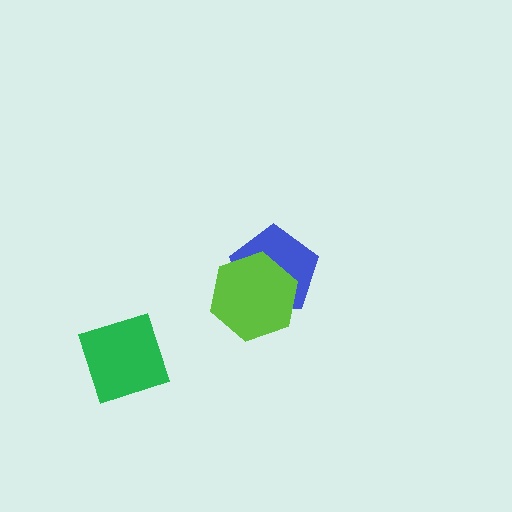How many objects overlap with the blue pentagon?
1 object overlaps with the blue pentagon.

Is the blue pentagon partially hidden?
Yes, it is partially covered by another shape.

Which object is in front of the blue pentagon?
The lime hexagon is in front of the blue pentagon.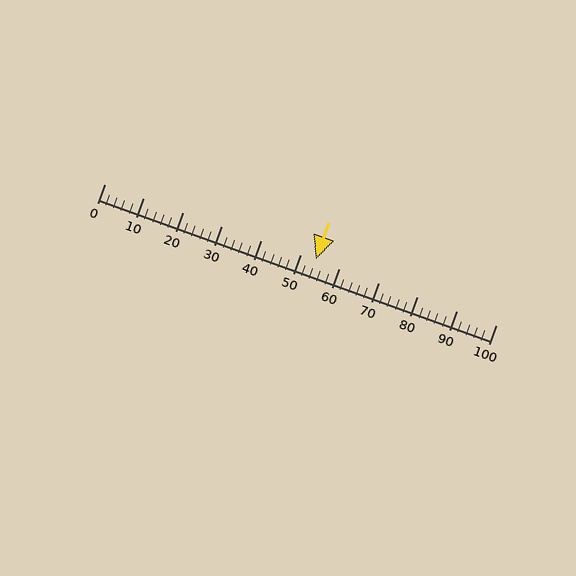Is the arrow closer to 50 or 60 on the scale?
The arrow is closer to 50.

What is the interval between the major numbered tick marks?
The major tick marks are spaced 10 units apart.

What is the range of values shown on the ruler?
The ruler shows values from 0 to 100.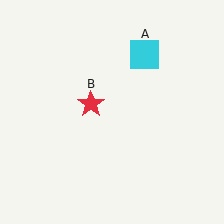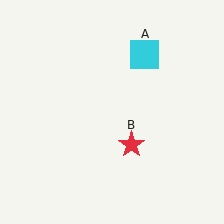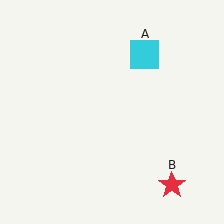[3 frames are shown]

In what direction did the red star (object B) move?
The red star (object B) moved down and to the right.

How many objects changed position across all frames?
1 object changed position: red star (object B).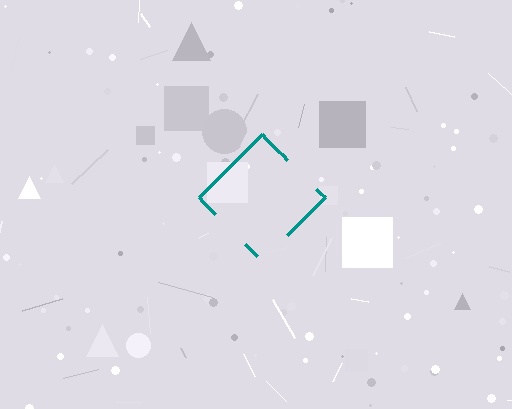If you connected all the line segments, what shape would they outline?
They would outline a diamond.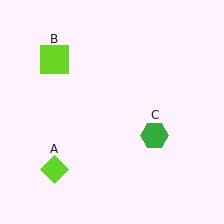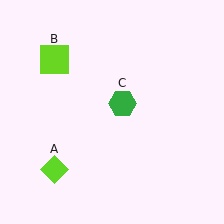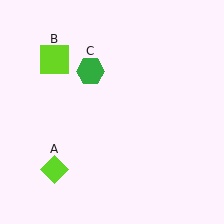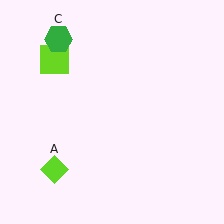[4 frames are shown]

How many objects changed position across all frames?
1 object changed position: green hexagon (object C).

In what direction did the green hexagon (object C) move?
The green hexagon (object C) moved up and to the left.